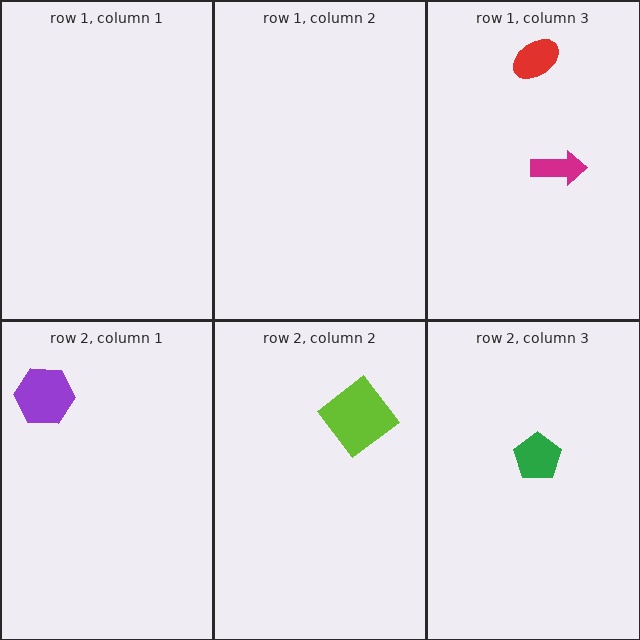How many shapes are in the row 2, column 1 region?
1.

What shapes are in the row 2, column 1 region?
The purple hexagon.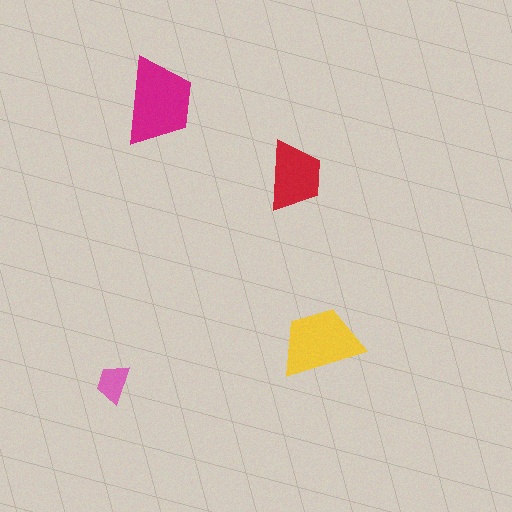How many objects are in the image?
There are 4 objects in the image.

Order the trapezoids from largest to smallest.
the magenta one, the yellow one, the red one, the pink one.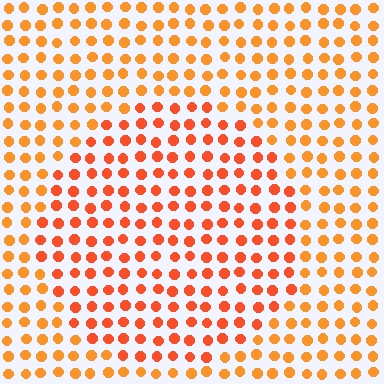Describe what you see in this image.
The image is filled with small orange elements in a uniform arrangement. A circle-shaped region is visible where the elements are tinted to a slightly different hue, forming a subtle color boundary.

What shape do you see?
I see a circle.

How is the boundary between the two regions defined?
The boundary is defined purely by a slight shift in hue (about 20 degrees). Spacing, size, and orientation are identical on both sides.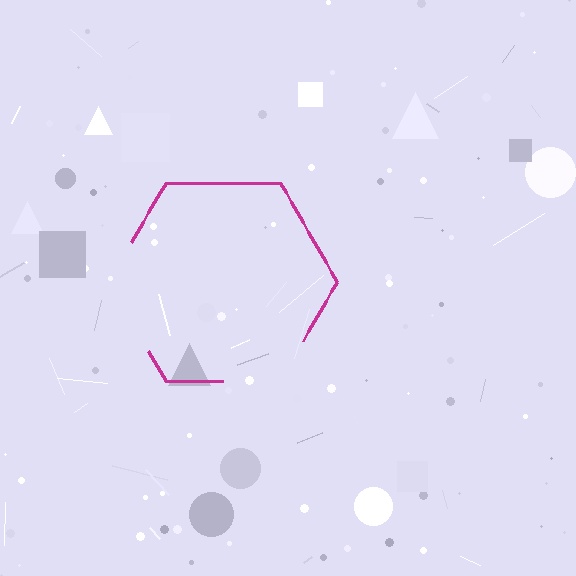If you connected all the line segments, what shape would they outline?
They would outline a hexagon.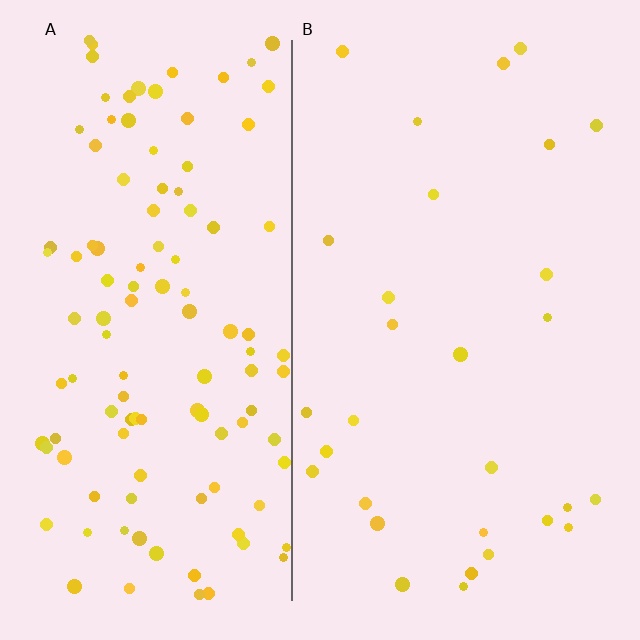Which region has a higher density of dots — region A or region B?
A (the left).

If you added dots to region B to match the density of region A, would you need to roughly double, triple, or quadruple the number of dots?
Approximately quadruple.